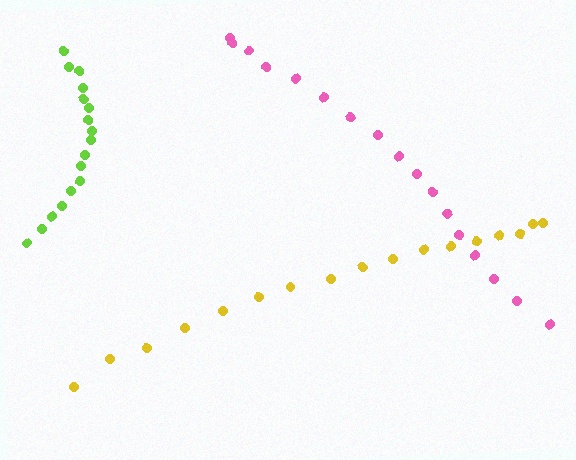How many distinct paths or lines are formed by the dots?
There are 3 distinct paths.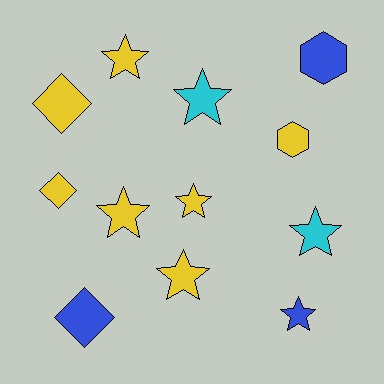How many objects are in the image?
There are 12 objects.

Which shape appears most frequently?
Star, with 7 objects.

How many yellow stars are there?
There are 4 yellow stars.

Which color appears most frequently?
Yellow, with 7 objects.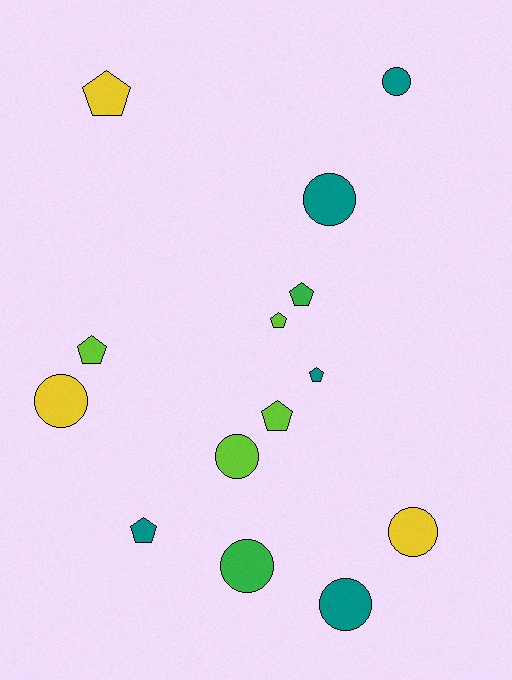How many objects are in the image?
There are 14 objects.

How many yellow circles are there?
There are 2 yellow circles.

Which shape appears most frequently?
Pentagon, with 7 objects.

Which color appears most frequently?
Teal, with 5 objects.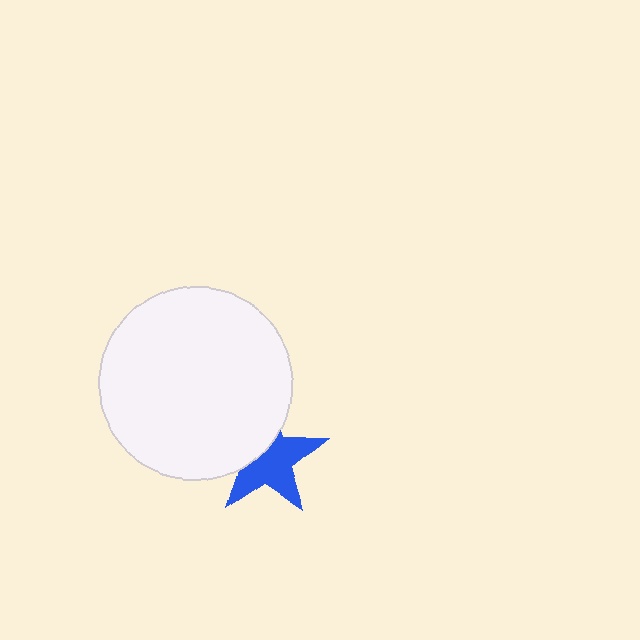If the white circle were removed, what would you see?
You would see the complete blue star.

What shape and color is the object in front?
The object in front is a white circle.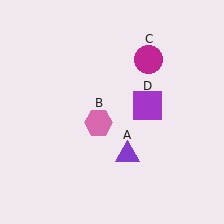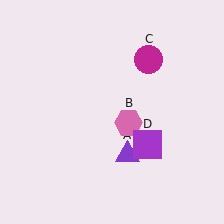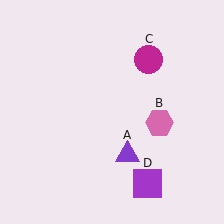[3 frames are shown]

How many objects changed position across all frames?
2 objects changed position: pink hexagon (object B), purple square (object D).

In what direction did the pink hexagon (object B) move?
The pink hexagon (object B) moved right.